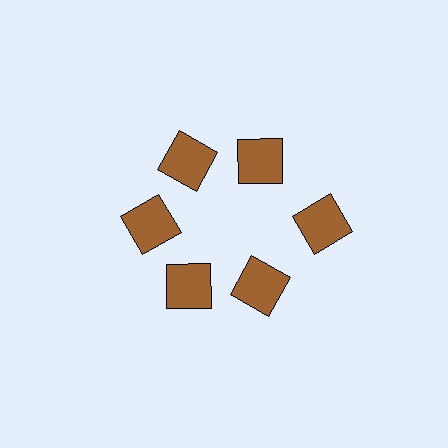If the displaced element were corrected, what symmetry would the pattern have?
It would have 6-fold rotational symmetry — the pattern would map onto itself every 60 degrees.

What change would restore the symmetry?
The symmetry would be restored by moving it inward, back onto the ring so that all 6 squares sit at equal angles and equal distance from the center.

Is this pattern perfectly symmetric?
No. The 6 brown squares are arranged in a ring, but one element near the 3 o'clock position is pushed outward from the center, breaking the 6-fold rotational symmetry.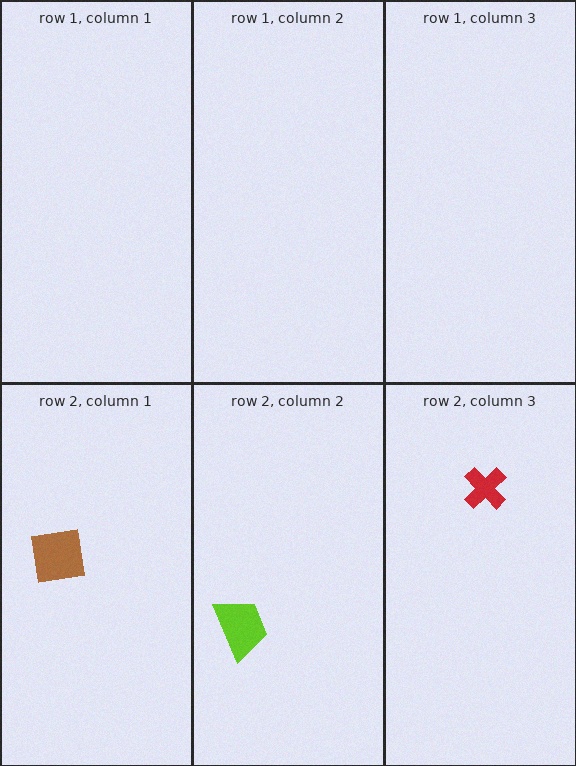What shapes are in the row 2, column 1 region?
The brown square.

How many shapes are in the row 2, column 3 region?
1.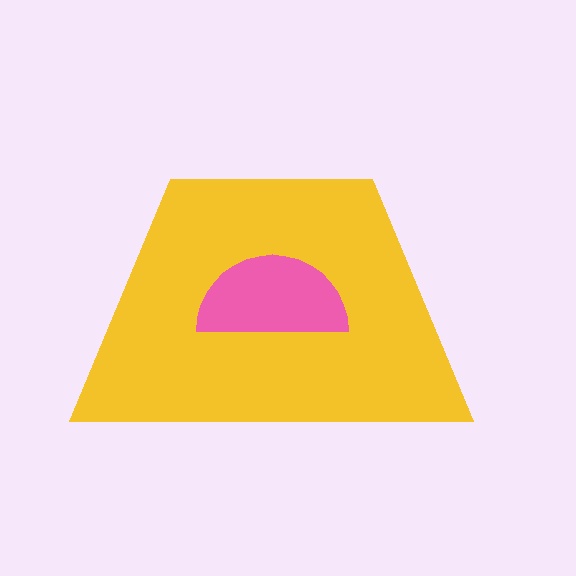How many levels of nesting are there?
2.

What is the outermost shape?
The yellow trapezoid.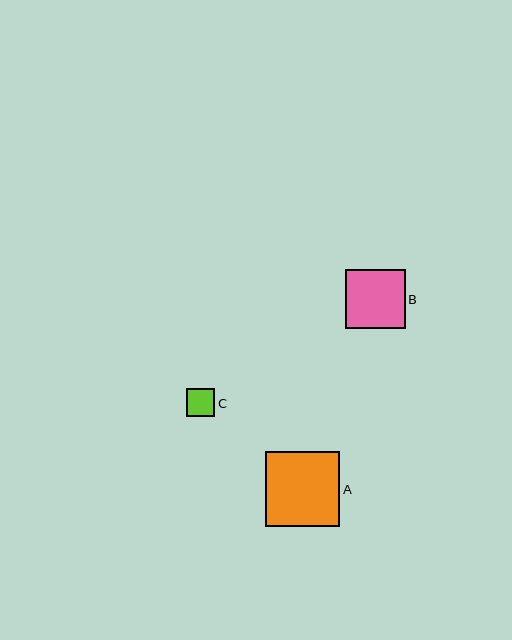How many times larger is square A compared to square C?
Square A is approximately 2.6 times the size of square C.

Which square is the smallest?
Square C is the smallest with a size of approximately 29 pixels.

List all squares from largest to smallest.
From largest to smallest: A, B, C.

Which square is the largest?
Square A is the largest with a size of approximately 74 pixels.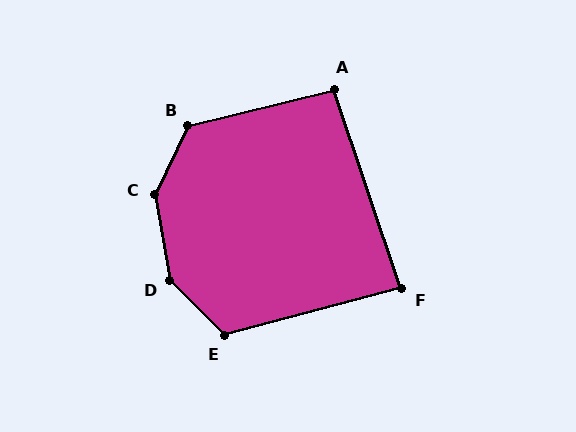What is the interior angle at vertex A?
Approximately 95 degrees (approximately right).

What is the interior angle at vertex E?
Approximately 121 degrees (obtuse).